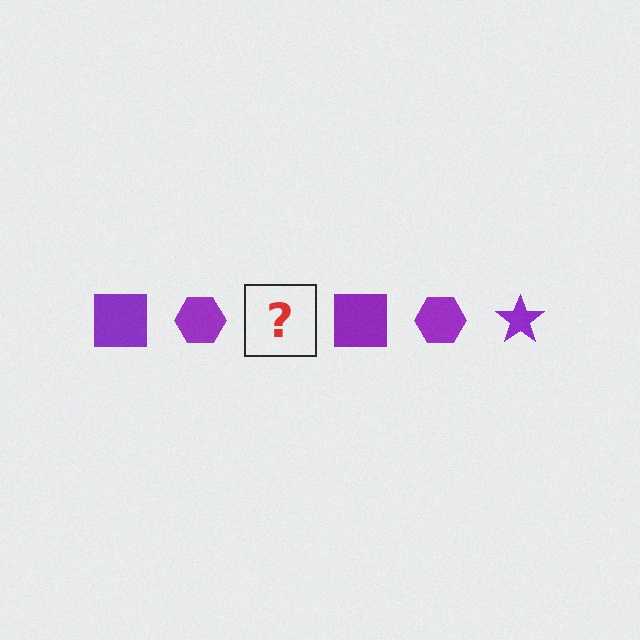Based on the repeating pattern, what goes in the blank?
The blank should be a purple star.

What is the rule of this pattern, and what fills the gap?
The rule is that the pattern cycles through square, hexagon, star shapes in purple. The gap should be filled with a purple star.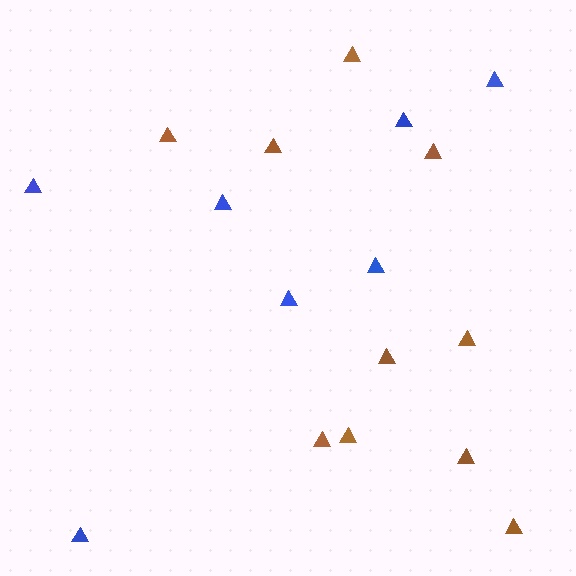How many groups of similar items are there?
There are 2 groups: one group of brown triangles (10) and one group of blue triangles (7).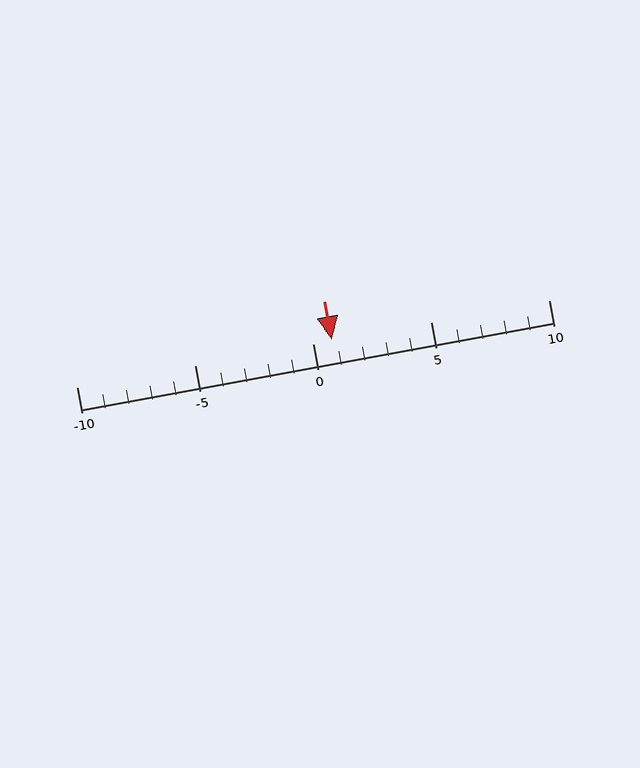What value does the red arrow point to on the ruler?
The red arrow points to approximately 1.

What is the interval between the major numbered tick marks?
The major tick marks are spaced 5 units apart.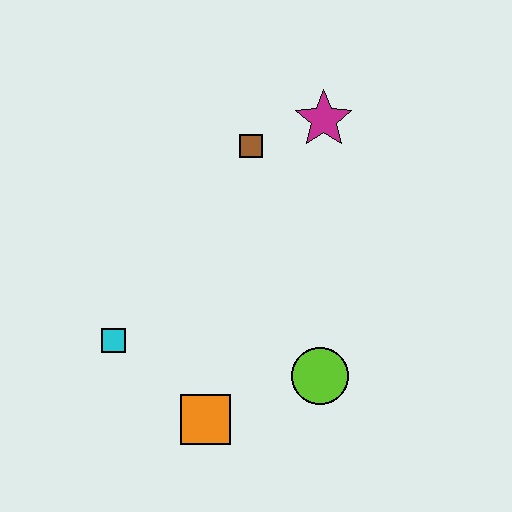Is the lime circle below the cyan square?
Yes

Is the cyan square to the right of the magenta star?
No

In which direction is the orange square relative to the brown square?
The orange square is below the brown square.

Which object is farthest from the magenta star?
The orange square is farthest from the magenta star.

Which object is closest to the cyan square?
The orange square is closest to the cyan square.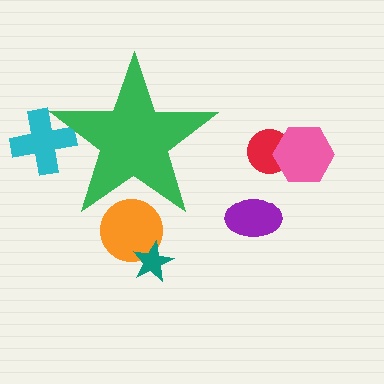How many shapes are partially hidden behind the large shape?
2 shapes are partially hidden.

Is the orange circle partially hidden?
Yes, the orange circle is partially hidden behind the green star.